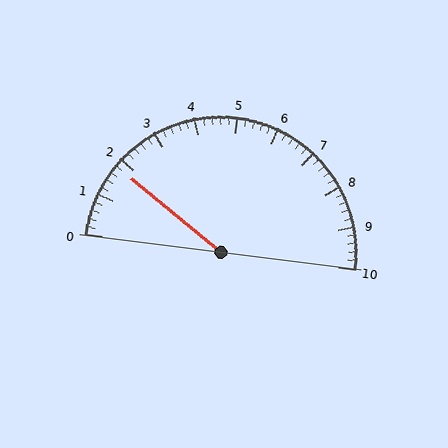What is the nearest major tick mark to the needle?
The nearest major tick mark is 2.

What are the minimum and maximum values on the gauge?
The gauge ranges from 0 to 10.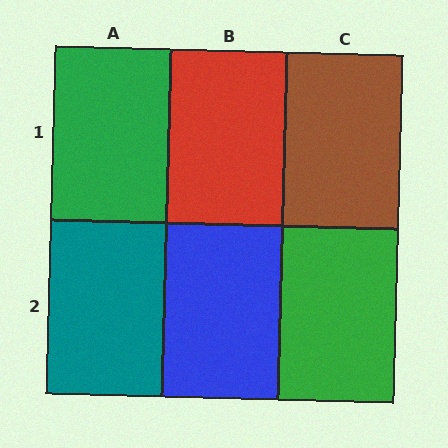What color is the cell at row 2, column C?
Green.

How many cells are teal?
1 cell is teal.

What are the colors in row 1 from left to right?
Green, red, brown.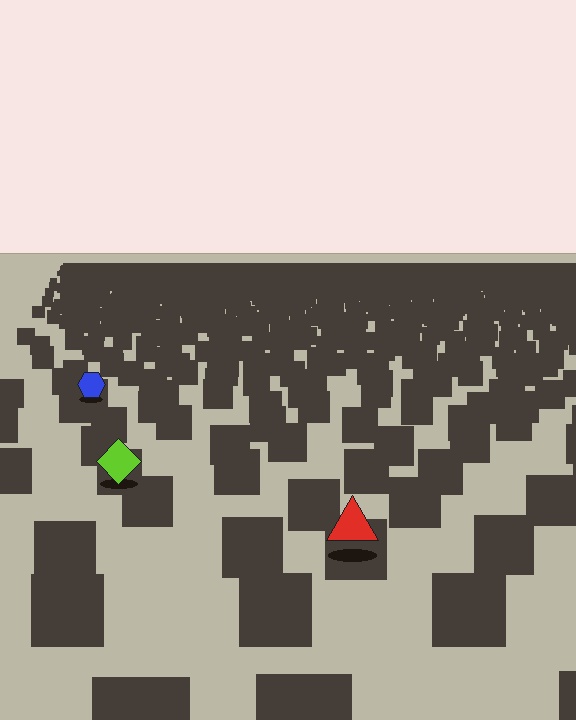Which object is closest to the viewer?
The red triangle is closest. The texture marks near it are larger and more spread out.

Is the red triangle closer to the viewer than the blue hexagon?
Yes. The red triangle is closer — you can tell from the texture gradient: the ground texture is coarser near it.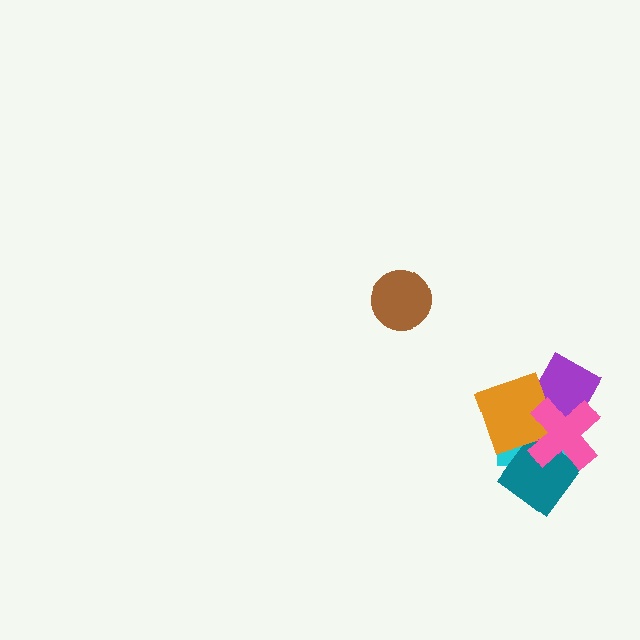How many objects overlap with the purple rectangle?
3 objects overlap with the purple rectangle.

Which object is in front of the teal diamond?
The pink cross is in front of the teal diamond.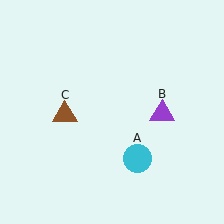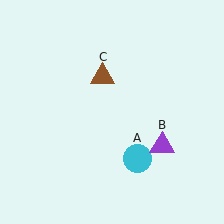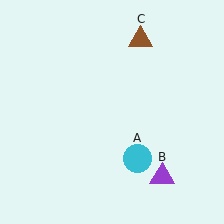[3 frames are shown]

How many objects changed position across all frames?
2 objects changed position: purple triangle (object B), brown triangle (object C).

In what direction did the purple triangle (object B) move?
The purple triangle (object B) moved down.